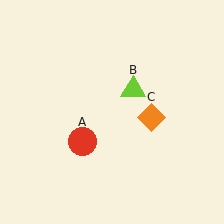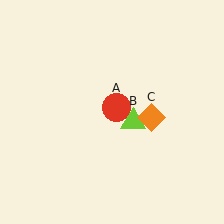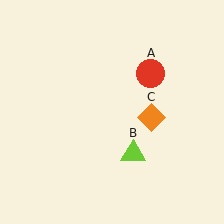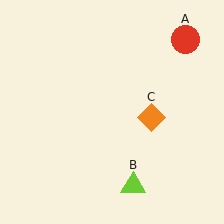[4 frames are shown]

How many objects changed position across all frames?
2 objects changed position: red circle (object A), lime triangle (object B).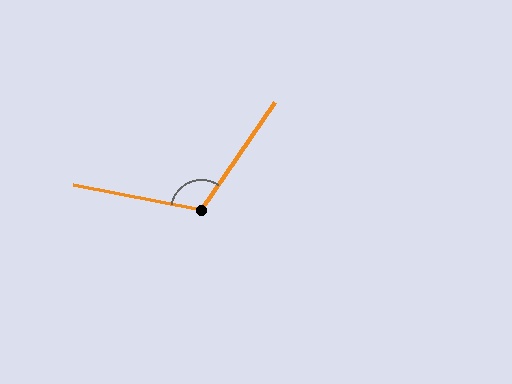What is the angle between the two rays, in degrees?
Approximately 113 degrees.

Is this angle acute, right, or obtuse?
It is obtuse.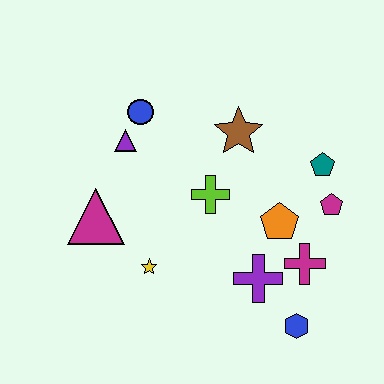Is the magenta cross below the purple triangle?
Yes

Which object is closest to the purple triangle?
The blue circle is closest to the purple triangle.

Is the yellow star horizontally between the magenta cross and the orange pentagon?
No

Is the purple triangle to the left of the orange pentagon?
Yes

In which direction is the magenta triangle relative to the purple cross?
The magenta triangle is to the left of the purple cross.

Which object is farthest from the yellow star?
The teal pentagon is farthest from the yellow star.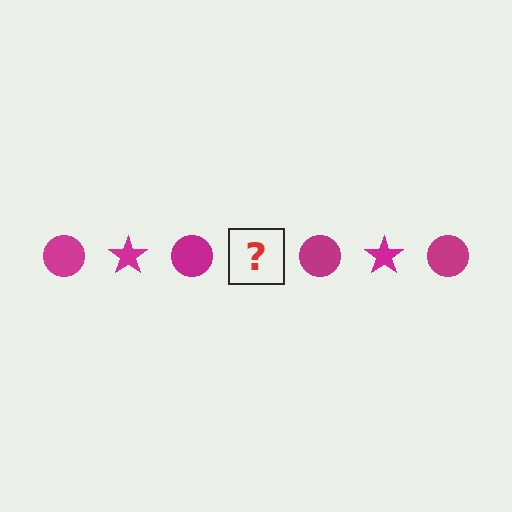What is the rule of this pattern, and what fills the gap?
The rule is that the pattern cycles through circle, star shapes in magenta. The gap should be filled with a magenta star.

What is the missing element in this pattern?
The missing element is a magenta star.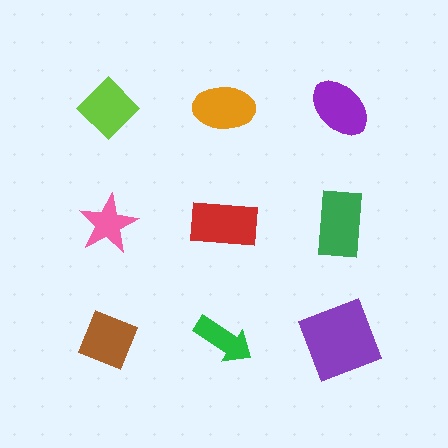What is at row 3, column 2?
A green arrow.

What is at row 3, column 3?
A purple square.